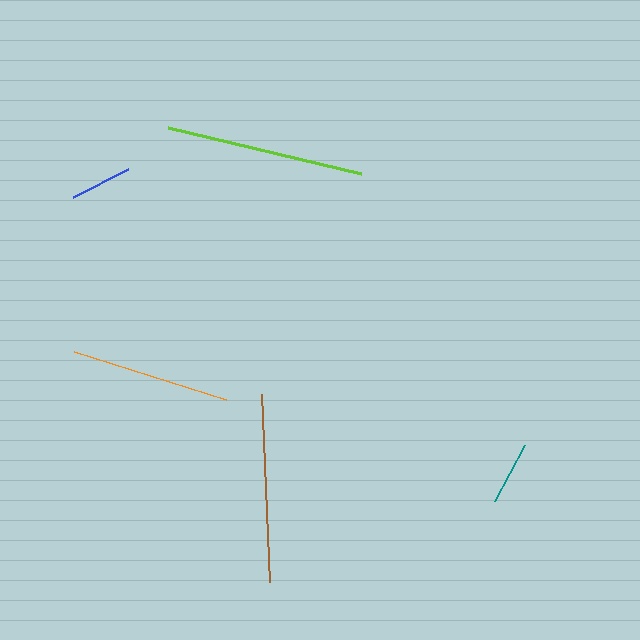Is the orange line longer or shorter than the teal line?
The orange line is longer than the teal line.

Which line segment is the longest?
The lime line is the longest at approximately 198 pixels.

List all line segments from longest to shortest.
From longest to shortest: lime, brown, orange, teal, blue.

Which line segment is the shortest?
The blue line is the shortest at approximately 62 pixels.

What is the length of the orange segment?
The orange segment is approximately 159 pixels long.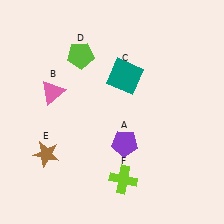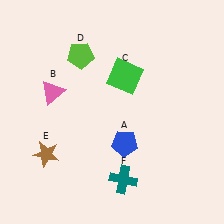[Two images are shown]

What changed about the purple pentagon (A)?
In Image 1, A is purple. In Image 2, it changed to blue.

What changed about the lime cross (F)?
In Image 1, F is lime. In Image 2, it changed to teal.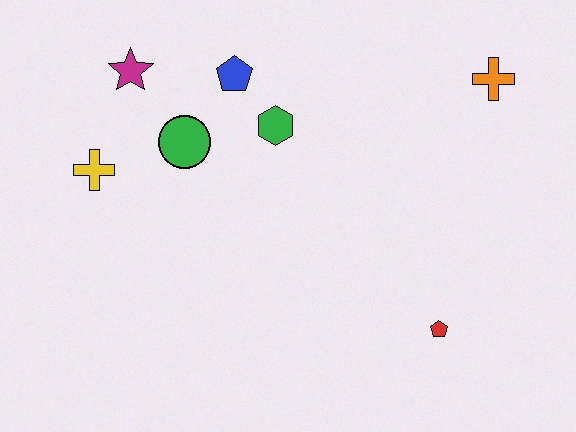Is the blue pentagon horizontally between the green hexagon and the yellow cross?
Yes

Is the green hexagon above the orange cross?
No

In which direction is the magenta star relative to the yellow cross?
The magenta star is above the yellow cross.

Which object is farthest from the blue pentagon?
The red pentagon is farthest from the blue pentagon.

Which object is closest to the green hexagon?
The blue pentagon is closest to the green hexagon.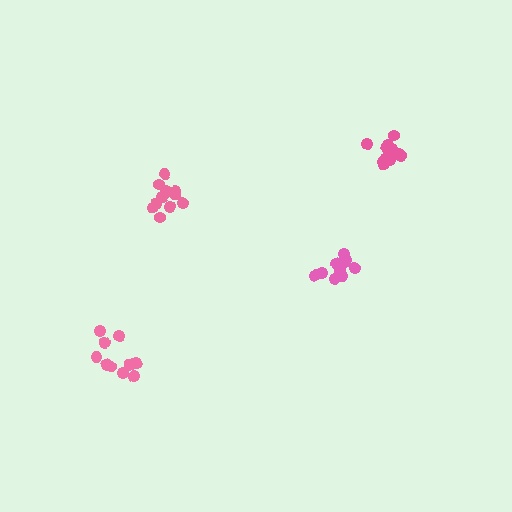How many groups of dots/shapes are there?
There are 4 groups.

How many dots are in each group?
Group 1: 11 dots, Group 2: 12 dots, Group 3: 12 dots, Group 4: 11 dots (46 total).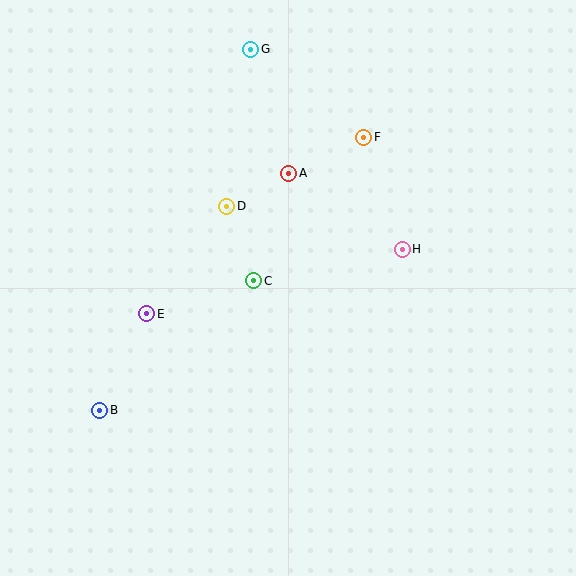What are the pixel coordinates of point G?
Point G is at (251, 49).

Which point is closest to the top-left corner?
Point G is closest to the top-left corner.